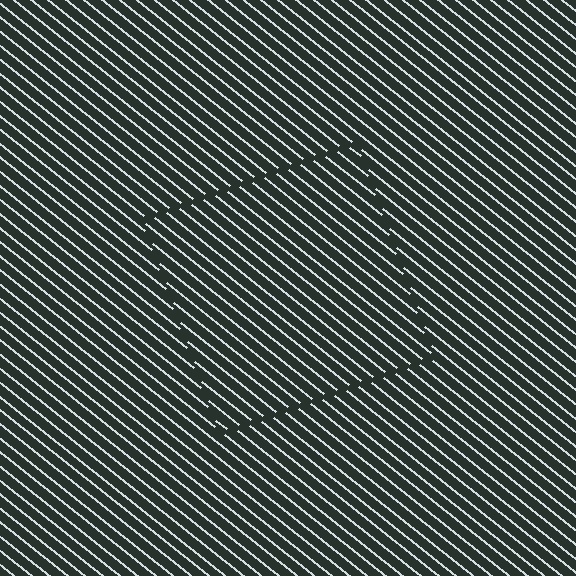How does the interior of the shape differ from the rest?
The interior of the shape contains the same grating, shifted by half a period — the contour is defined by the phase discontinuity where line-ends from the inner and outer gratings abut.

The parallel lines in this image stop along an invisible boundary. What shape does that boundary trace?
An illusory square. The interior of the shape contains the same grating, shifted by half a period — the contour is defined by the phase discontinuity where line-ends from the inner and outer gratings abut.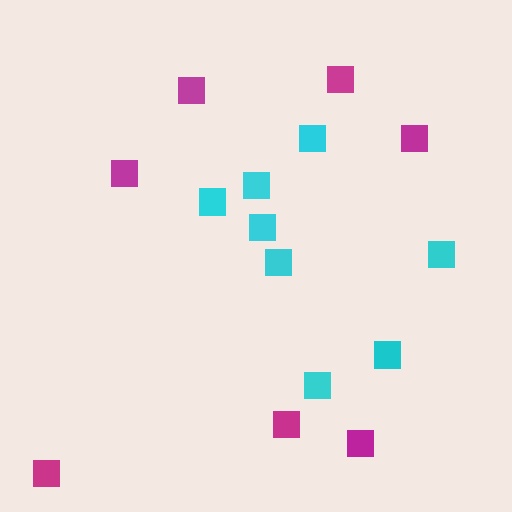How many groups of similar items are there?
There are 2 groups: one group of magenta squares (7) and one group of cyan squares (8).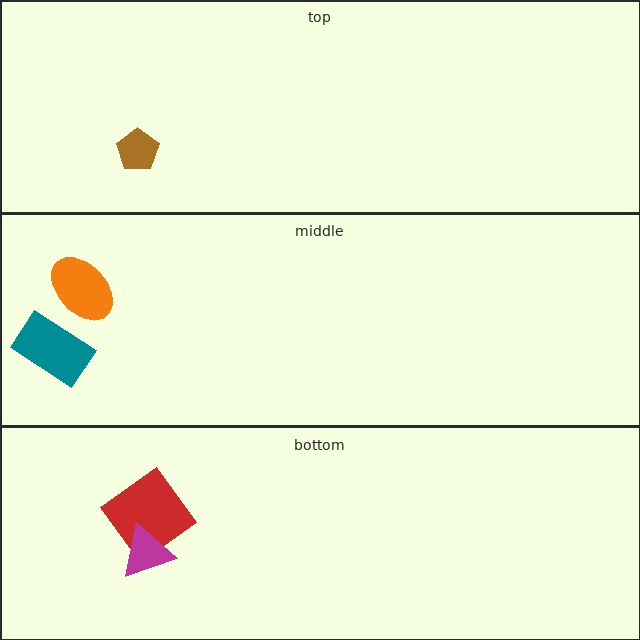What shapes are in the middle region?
The teal rectangle, the orange ellipse.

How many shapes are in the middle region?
2.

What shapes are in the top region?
The brown pentagon.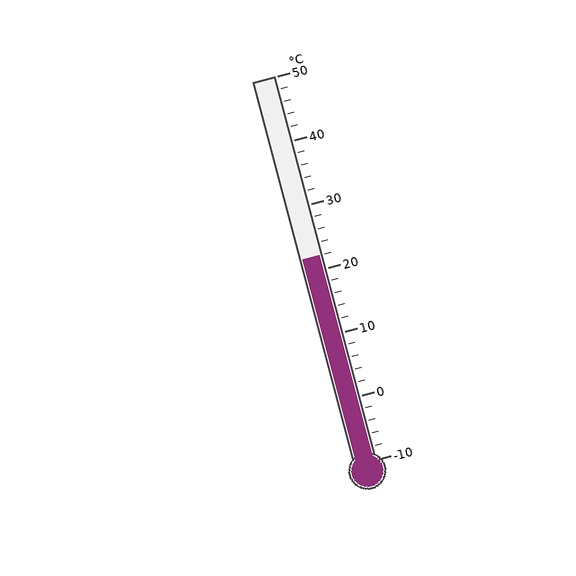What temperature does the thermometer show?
The thermometer shows approximately 22°C.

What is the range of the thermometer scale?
The thermometer scale ranges from -10°C to 50°C.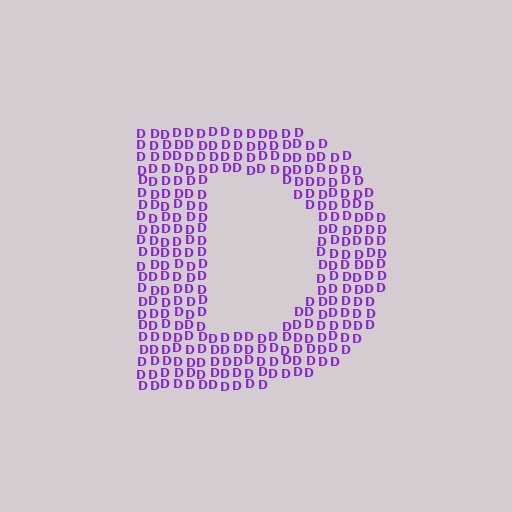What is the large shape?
The large shape is the letter D.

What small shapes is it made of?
It is made of small letter D's.